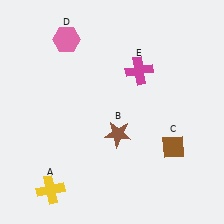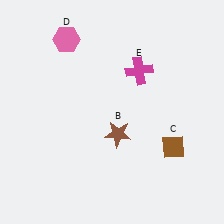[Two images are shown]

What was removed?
The yellow cross (A) was removed in Image 2.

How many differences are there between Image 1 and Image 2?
There is 1 difference between the two images.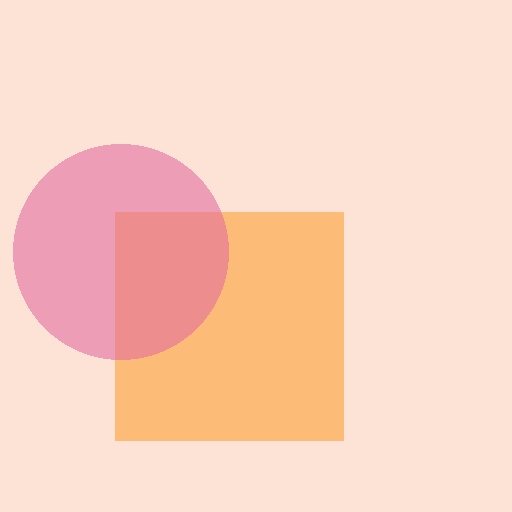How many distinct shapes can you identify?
There are 2 distinct shapes: an orange square, a pink circle.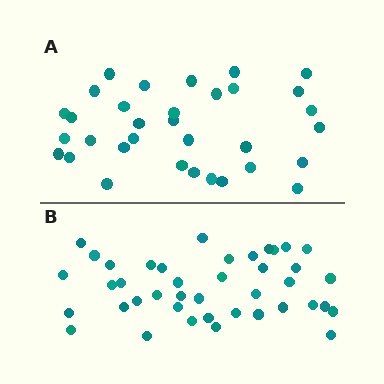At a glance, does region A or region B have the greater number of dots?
Region B (the bottom region) has more dots.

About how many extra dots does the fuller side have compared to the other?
Region B has roughly 8 or so more dots than region A.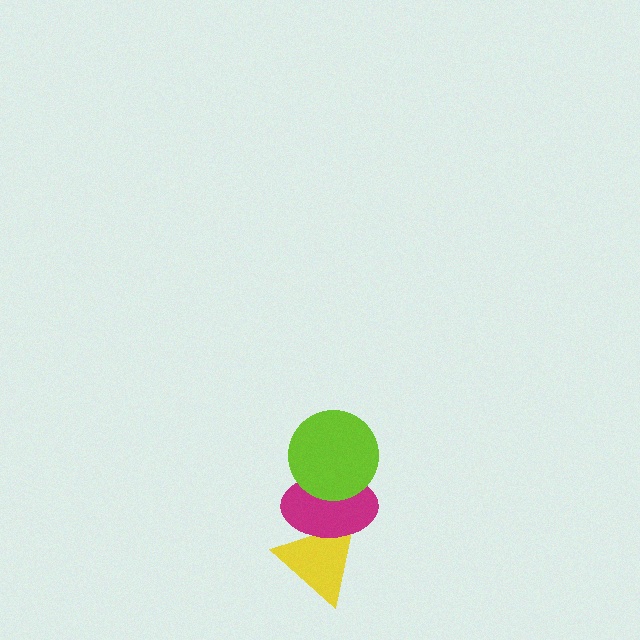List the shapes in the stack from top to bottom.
From top to bottom: the lime circle, the magenta ellipse, the yellow triangle.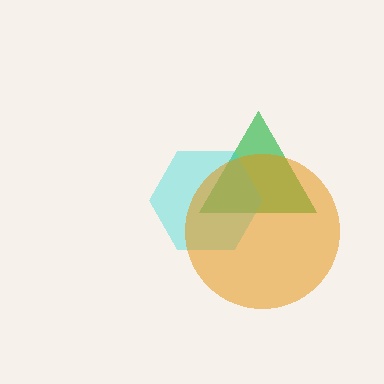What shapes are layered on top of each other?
The layered shapes are: a green triangle, a cyan hexagon, an orange circle.